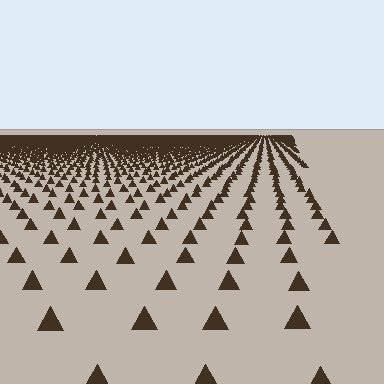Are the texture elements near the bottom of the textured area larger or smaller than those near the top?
Larger. Near the bottom, elements are closer to the viewer and appear at a bigger on-screen size.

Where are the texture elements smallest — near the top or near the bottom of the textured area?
Near the top.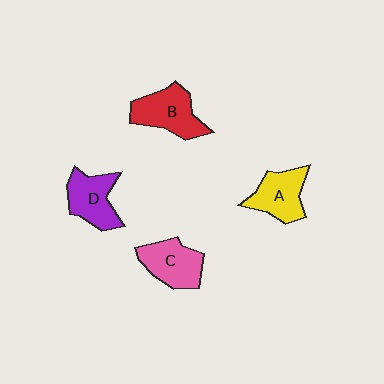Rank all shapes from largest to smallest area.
From largest to smallest: B (red), C (pink), D (purple), A (yellow).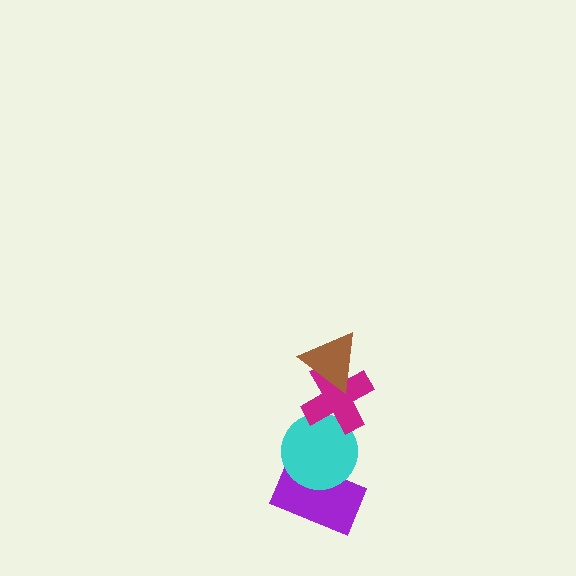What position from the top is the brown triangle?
The brown triangle is 1st from the top.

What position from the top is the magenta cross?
The magenta cross is 2nd from the top.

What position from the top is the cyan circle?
The cyan circle is 3rd from the top.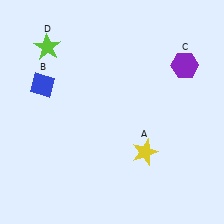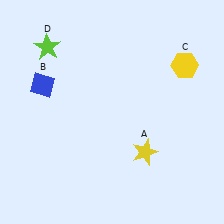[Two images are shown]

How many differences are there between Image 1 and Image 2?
There is 1 difference between the two images.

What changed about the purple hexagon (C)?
In Image 1, C is purple. In Image 2, it changed to yellow.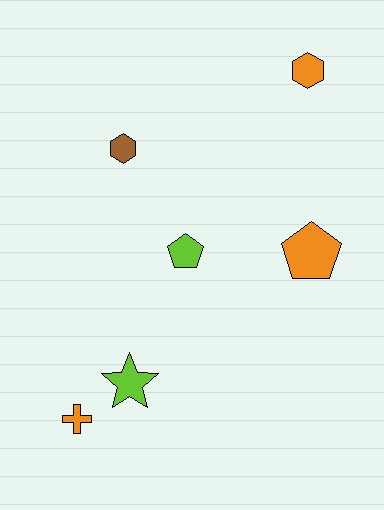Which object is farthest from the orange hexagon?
The orange cross is farthest from the orange hexagon.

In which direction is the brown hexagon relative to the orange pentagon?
The brown hexagon is to the left of the orange pentagon.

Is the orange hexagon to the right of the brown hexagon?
Yes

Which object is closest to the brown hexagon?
The lime pentagon is closest to the brown hexagon.